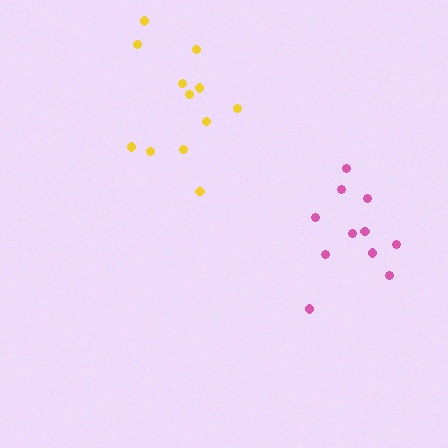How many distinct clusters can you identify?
There are 2 distinct clusters.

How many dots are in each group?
Group 1: 12 dots, Group 2: 11 dots (23 total).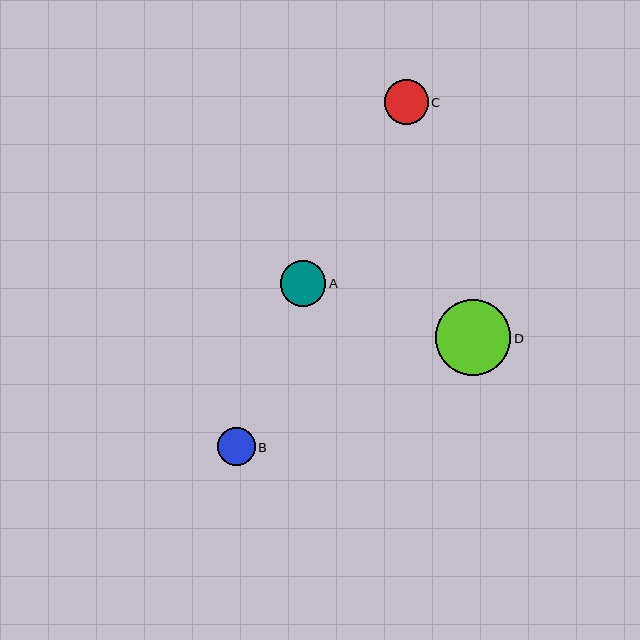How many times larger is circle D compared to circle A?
Circle D is approximately 1.7 times the size of circle A.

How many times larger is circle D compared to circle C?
Circle D is approximately 1.7 times the size of circle C.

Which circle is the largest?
Circle D is the largest with a size of approximately 75 pixels.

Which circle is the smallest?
Circle B is the smallest with a size of approximately 38 pixels.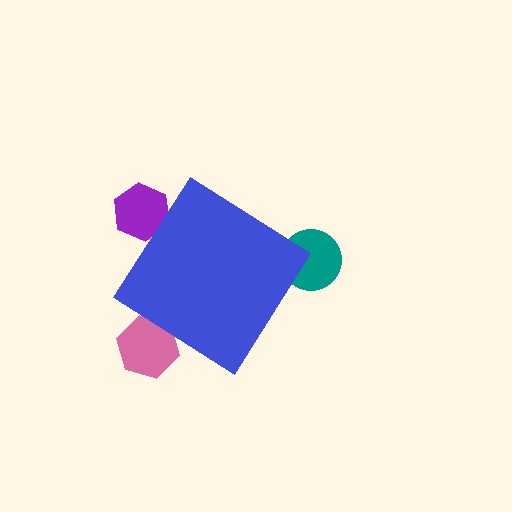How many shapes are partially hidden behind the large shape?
4 shapes are partially hidden.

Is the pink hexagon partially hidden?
Yes, the pink hexagon is partially hidden behind the blue diamond.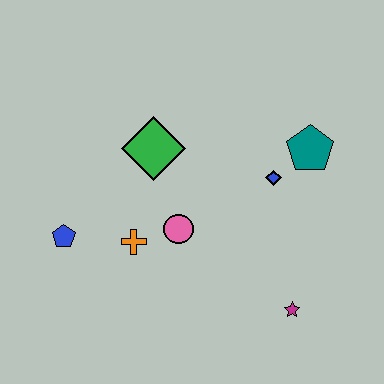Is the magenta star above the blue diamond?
No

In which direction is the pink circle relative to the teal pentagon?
The pink circle is to the left of the teal pentagon.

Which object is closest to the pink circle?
The orange cross is closest to the pink circle.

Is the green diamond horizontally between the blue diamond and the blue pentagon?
Yes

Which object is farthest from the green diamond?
The magenta star is farthest from the green diamond.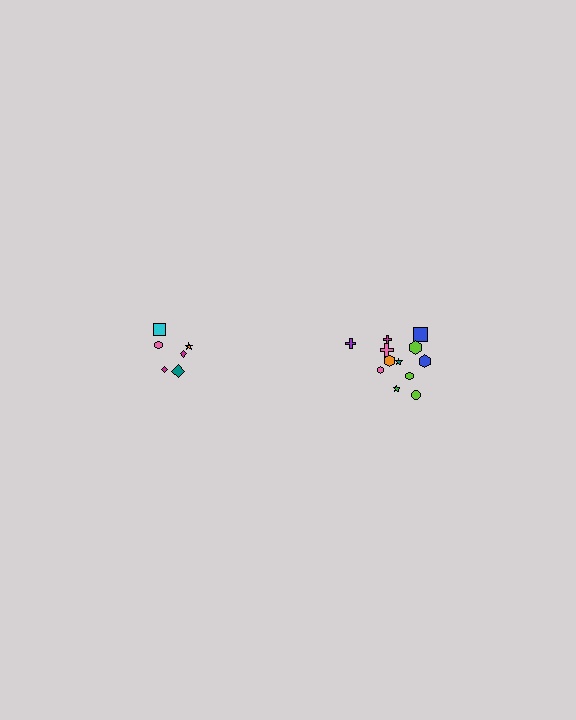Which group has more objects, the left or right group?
The right group.